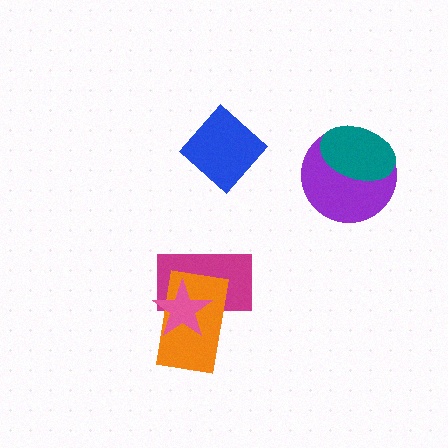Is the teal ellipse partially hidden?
No, no other shape covers it.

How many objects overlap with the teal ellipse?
1 object overlaps with the teal ellipse.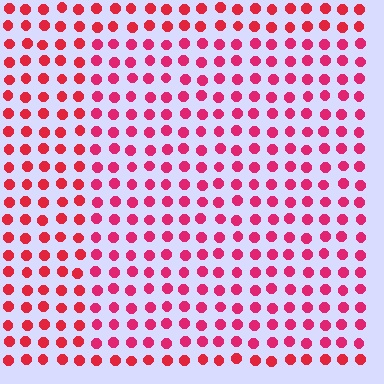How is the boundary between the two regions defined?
The boundary is defined purely by a slight shift in hue (about 17 degrees). Spacing, size, and orientation are identical on both sides.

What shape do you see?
I see a rectangle.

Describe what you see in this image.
The image is filled with small red elements in a uniform arrangement. A rectangle-shaped region is visible where the elements are tinted to a slightly different hue, forming a subtle color boundary.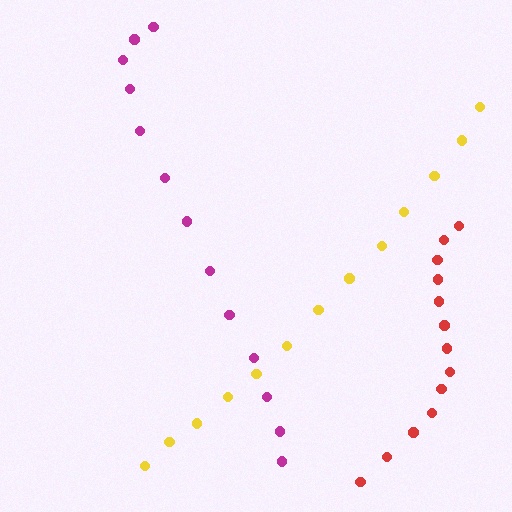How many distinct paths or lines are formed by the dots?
There are 3 distinct paths.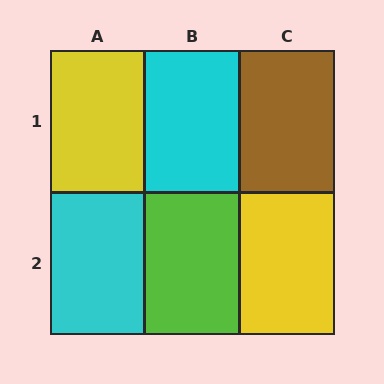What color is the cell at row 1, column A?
Yellow.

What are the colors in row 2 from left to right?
Cyan, lime, yellow.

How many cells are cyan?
2 cells are cyan.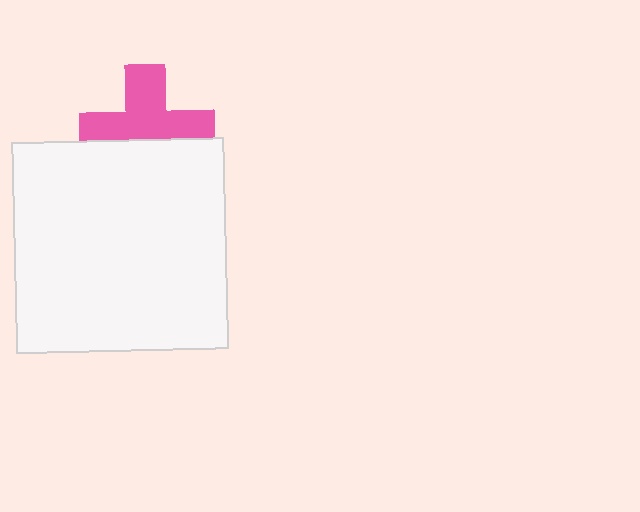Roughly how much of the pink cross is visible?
About half of it is visible (roughly 62%).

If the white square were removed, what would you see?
You would see the complete pink cross.